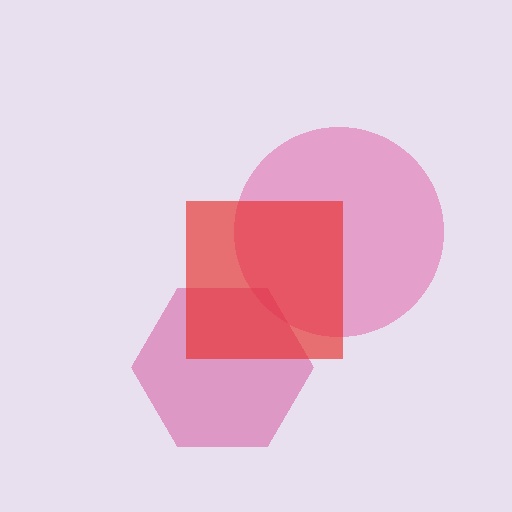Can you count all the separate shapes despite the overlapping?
Yes, there are 3 separate shapes.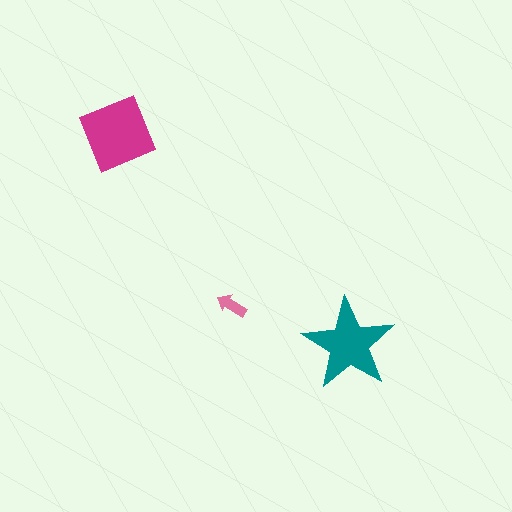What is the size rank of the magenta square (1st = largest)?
1st.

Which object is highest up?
The magenta square is topmost.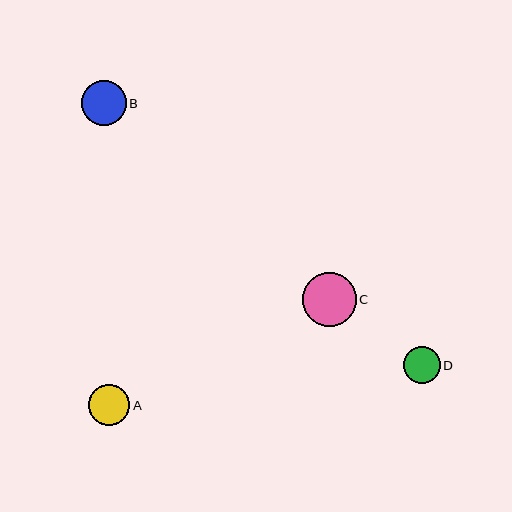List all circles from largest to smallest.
From largest to smallest: C, B, A, D.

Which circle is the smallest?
Circle D is the smallest with a size of approximately 37 pixels.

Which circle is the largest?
Circle C is the largest with a size of approximately 54 pixels.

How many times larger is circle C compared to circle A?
Circle C is approximately 1.3 times the size of circle A.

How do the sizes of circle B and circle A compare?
Circle B and circle A are approximately the same size.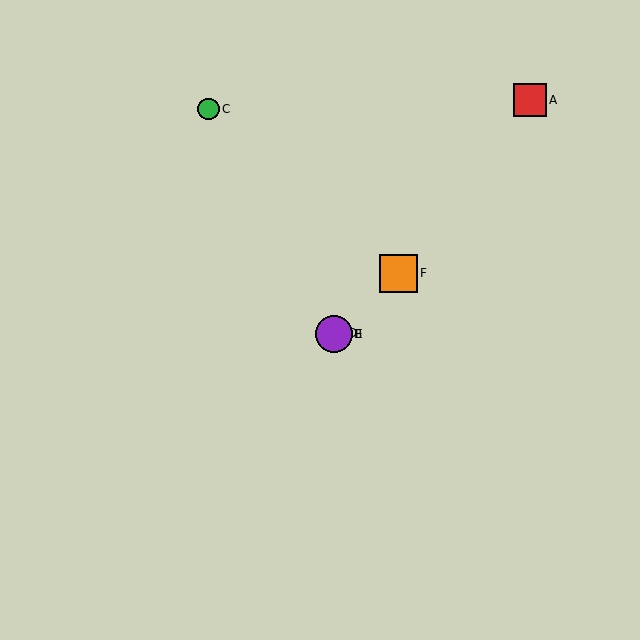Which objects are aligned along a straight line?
Objects B, C, D, E are aligned along a straight line.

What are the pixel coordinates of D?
Object D is at (333, 333).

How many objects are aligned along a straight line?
4 objects (B, C, D, E) are aligned along a straight line.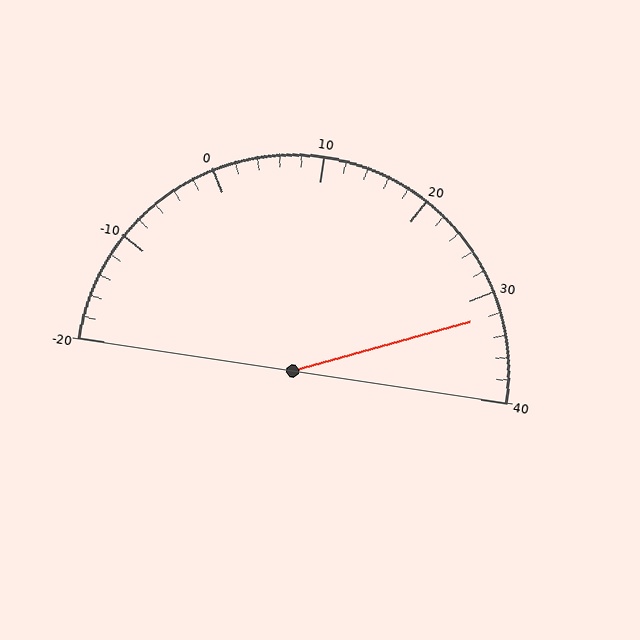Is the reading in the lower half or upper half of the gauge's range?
The reading is in the upper half of the range (-20 to 40).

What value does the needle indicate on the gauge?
The needle indicates approximately 32.